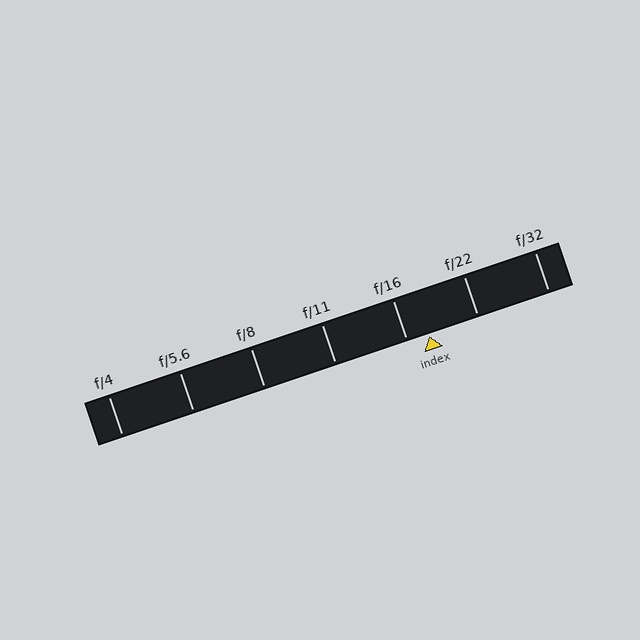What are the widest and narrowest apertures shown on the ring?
The widest aperture shown is f/4 and the narrowest is f/32.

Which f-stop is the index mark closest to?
The index mark is closest to f/16.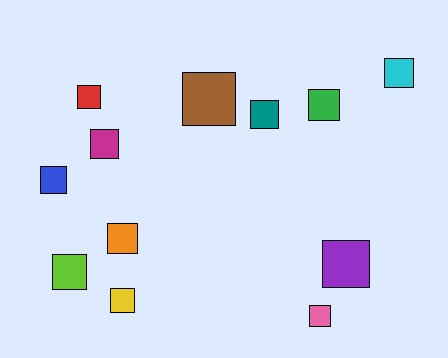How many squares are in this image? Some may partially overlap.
There are 12 squares.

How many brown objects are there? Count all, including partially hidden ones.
There is 1 brown object.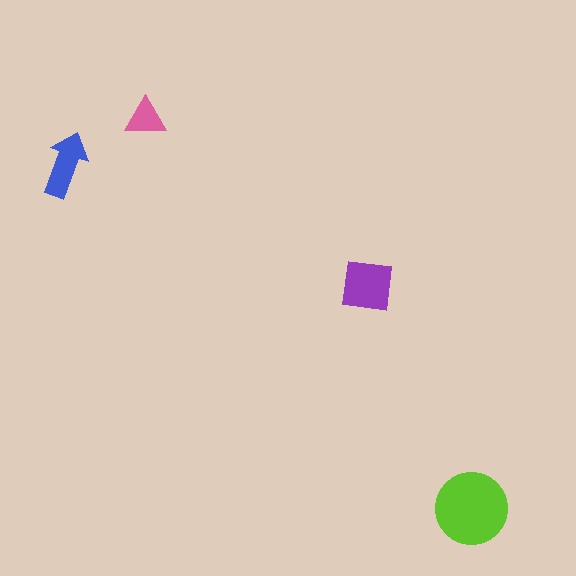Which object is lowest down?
The lime circle is bottommost.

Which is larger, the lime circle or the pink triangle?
The lime circle.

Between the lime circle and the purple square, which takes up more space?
The lime circle.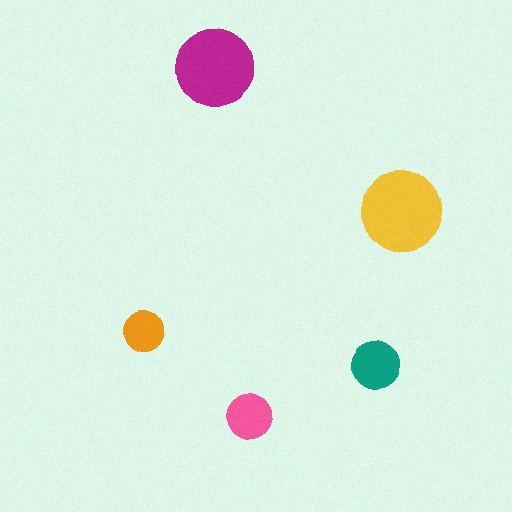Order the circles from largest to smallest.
the yellow one, the magenta one, the teal one, the pink one, the orange one.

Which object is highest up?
The magenta circle is topmost.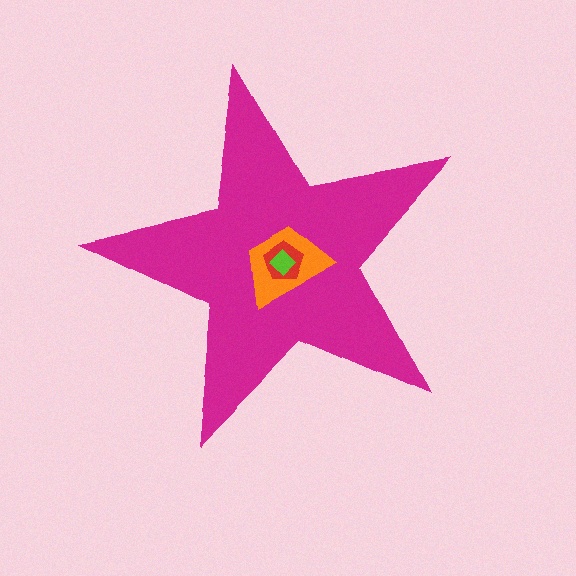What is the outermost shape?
The magenta star.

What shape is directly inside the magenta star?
The orange trapezoid.